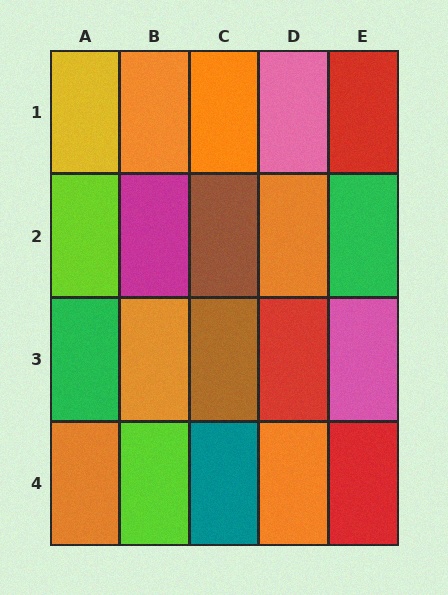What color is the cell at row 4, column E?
Red.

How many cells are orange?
6 cells are orange.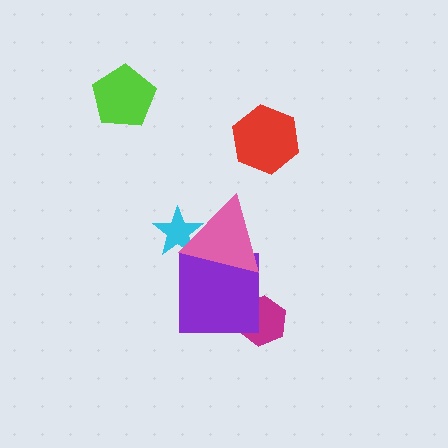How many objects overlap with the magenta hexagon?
1 object overlaps with the magenta hexagon.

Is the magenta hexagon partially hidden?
Yes, it is partially covered by another shape.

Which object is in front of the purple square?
The pink triangle is in front of the purple square.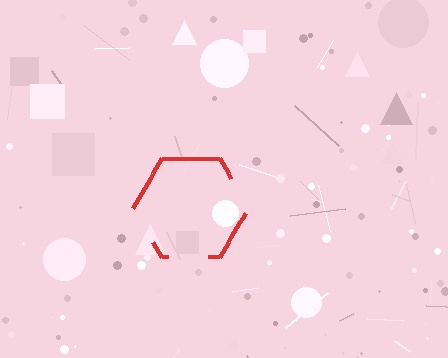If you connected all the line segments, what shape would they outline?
They would outline a hexagon.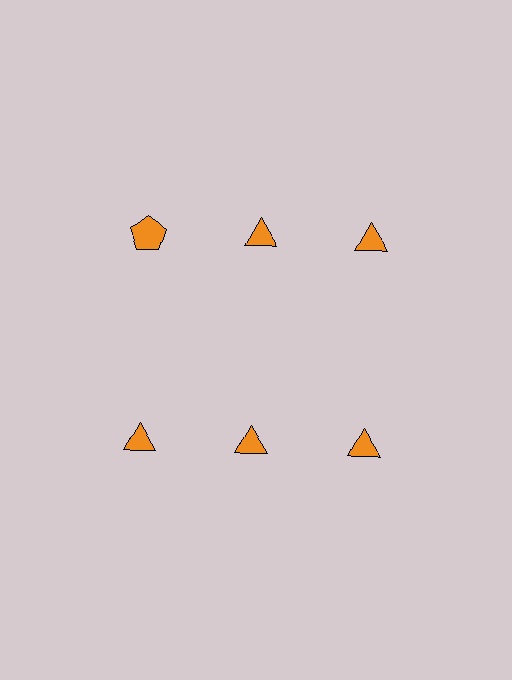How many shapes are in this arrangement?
There are 6 shapes arranged in a grid pattern.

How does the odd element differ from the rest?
It has a different shape: pentagon instead of triangle.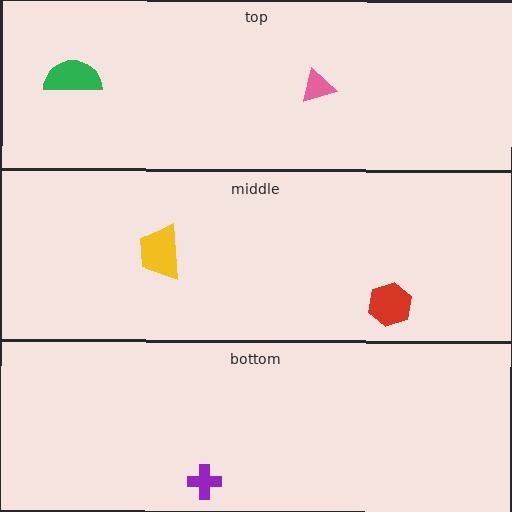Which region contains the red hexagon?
The middle region.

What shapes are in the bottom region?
The purple cross.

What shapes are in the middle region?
The red hexagon, the yellow trapezoid.